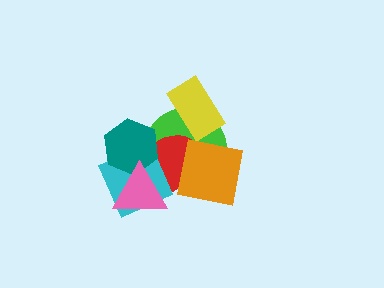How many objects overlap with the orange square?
2 objects overlap with the orange square.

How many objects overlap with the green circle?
6 objects overlap with the green circle.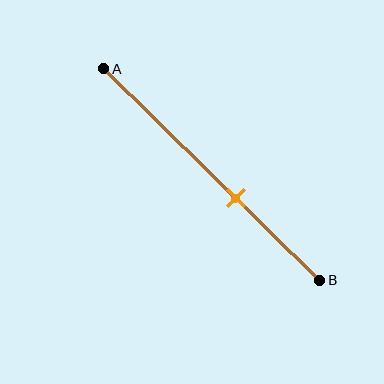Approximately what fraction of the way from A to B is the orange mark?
The orange mark is approximately 60% of the way from A to B.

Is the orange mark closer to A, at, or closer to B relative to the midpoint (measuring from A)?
The orange mark is closer to point B than the midpoint of segment AB.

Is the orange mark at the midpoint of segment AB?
No, the mark is at about 60% from A, not at the 50% midpoint.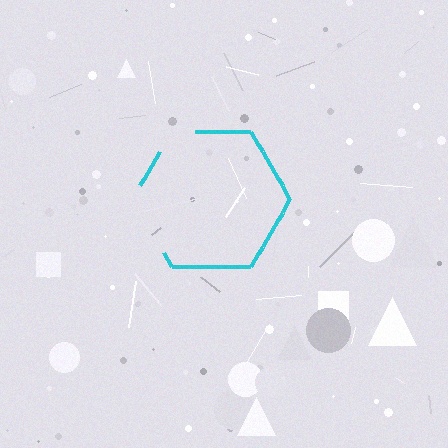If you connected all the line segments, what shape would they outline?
They would outline a hexagon.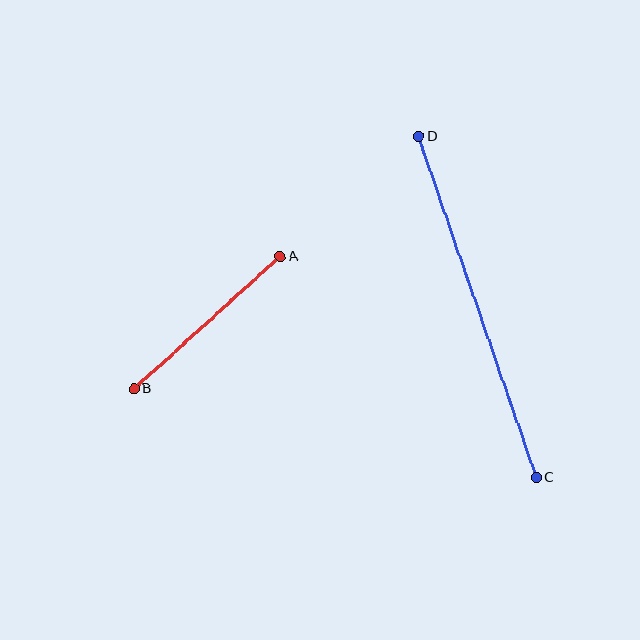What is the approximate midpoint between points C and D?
The midpoint is at approximately (477, 307) pixels.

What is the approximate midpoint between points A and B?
The midpoint is at approximately (207, 322) pixels.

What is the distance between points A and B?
The distance is approximately 198 pixels.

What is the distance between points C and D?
The distance is approximately 360 pixels.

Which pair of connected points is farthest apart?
Points C and D are farthest apart.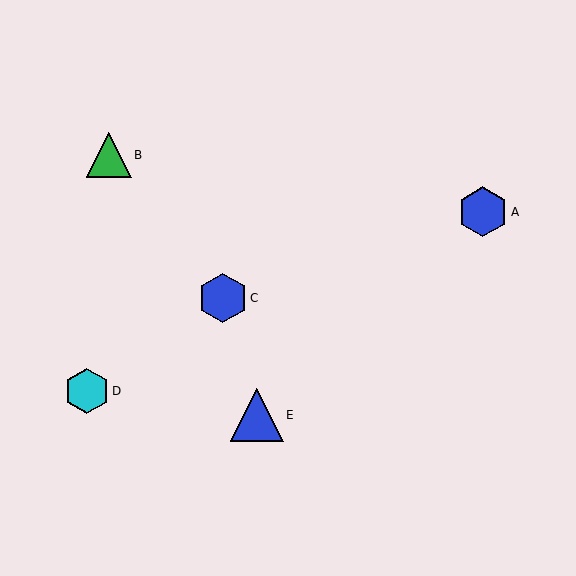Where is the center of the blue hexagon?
The center of the blue hexagon is at (223, 298).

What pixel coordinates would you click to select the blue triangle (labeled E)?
Click at (257, 415) to select the blue triangle E.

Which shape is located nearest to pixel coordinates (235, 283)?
The blue hexagon (labeled C) at (223, 298) is nearest to that location.